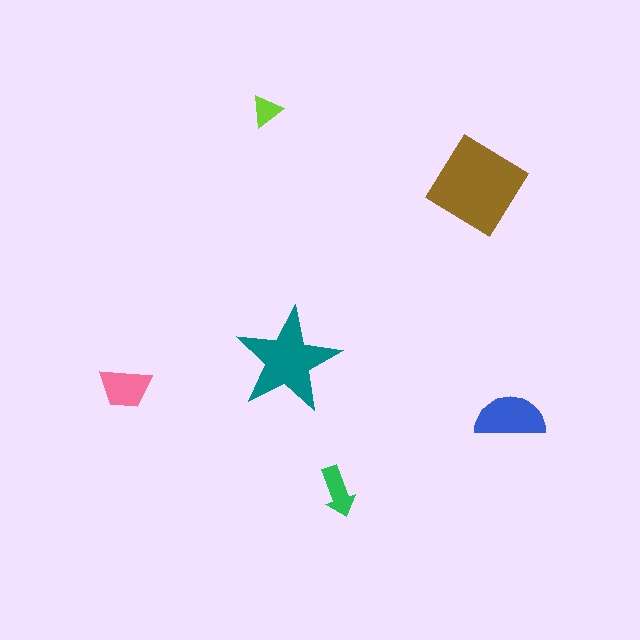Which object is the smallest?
The lime triangle.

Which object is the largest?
The brown diamond.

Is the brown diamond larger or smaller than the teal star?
Larger.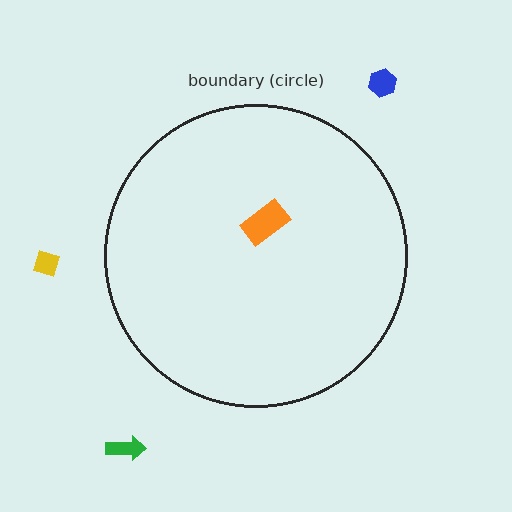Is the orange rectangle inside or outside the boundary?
Inside.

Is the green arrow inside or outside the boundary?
Outside.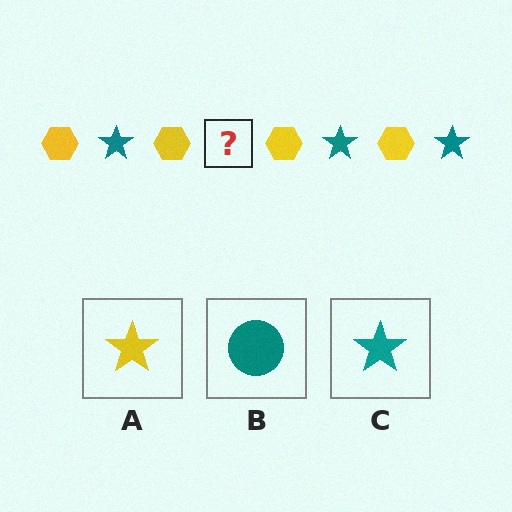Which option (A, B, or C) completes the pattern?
C.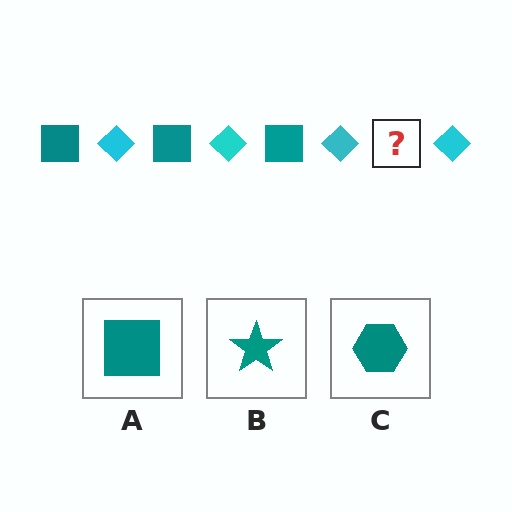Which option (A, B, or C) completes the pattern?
A.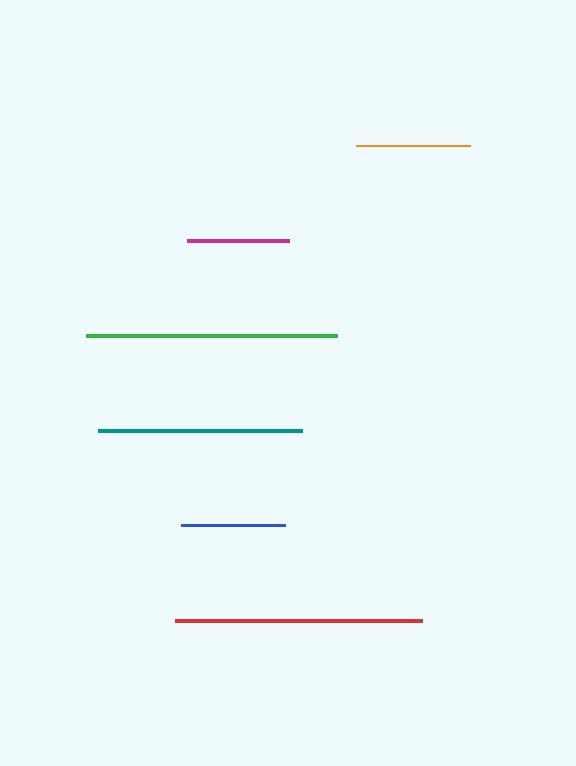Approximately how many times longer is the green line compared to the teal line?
The green line is approximately 1.2 times the length of the teal line.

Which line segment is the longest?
The green line is the longest at approximately 251 pixels.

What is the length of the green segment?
The green segment is approximately 251 pixels long.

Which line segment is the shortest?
The magenta line is the shortest at approximately 101 pixels.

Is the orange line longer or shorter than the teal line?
The teal line is longer than the orange line.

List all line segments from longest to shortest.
From longest to shortest: green, red, teal, orange, blue, magenta.